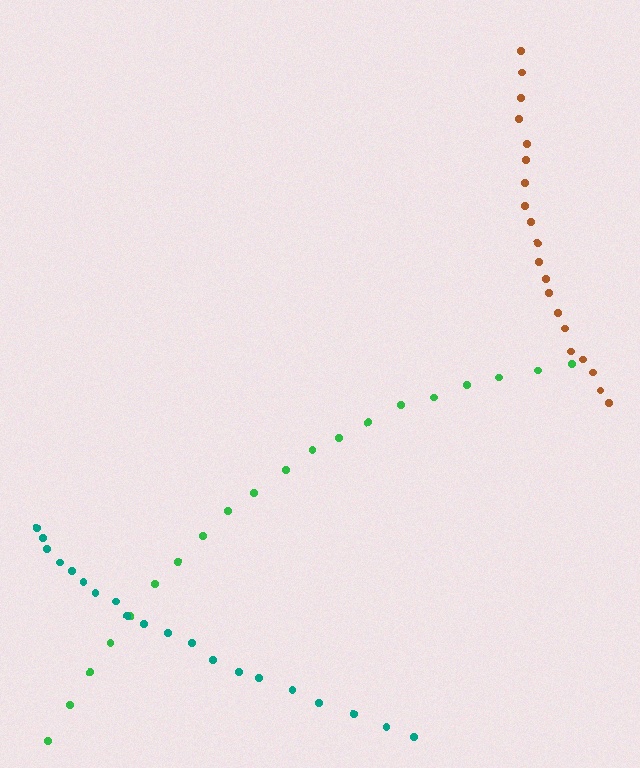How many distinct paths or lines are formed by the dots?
There are 3 distinct paths.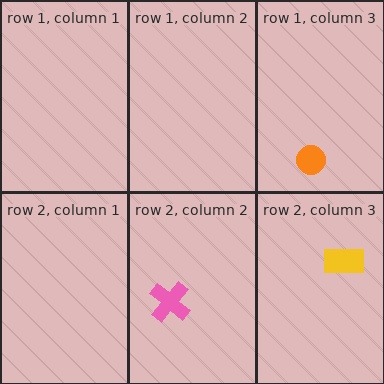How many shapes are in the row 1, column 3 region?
1.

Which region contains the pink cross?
The row 2, column 2 region.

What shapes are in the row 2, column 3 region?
The yellow rectangle.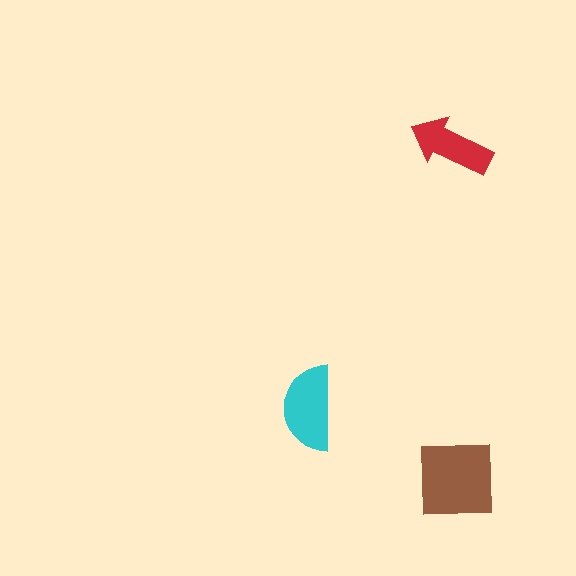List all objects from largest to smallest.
The brown square, the cyan semicircle, the red arrow.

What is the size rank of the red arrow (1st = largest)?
3rd.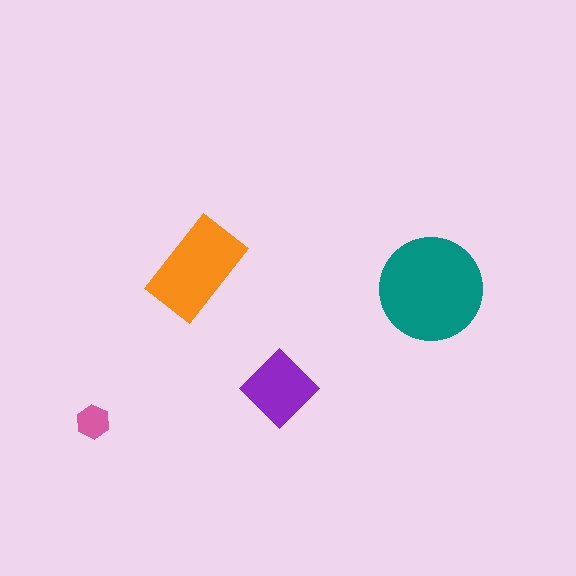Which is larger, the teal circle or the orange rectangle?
The teal circle.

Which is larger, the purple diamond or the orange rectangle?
The orange rectangle.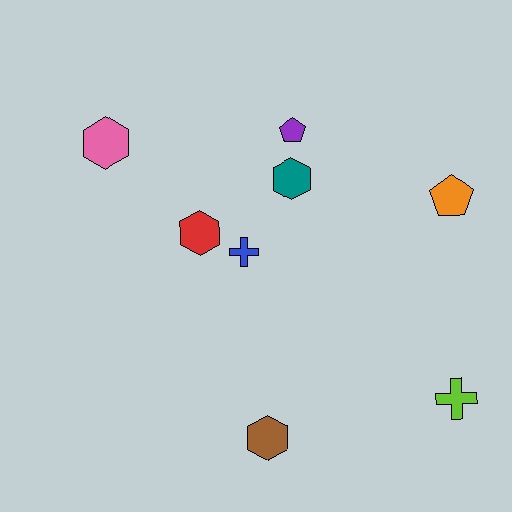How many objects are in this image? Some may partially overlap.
There are 8 objects.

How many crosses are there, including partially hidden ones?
There are 2 crosses.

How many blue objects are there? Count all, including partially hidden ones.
There is 1 blue object.